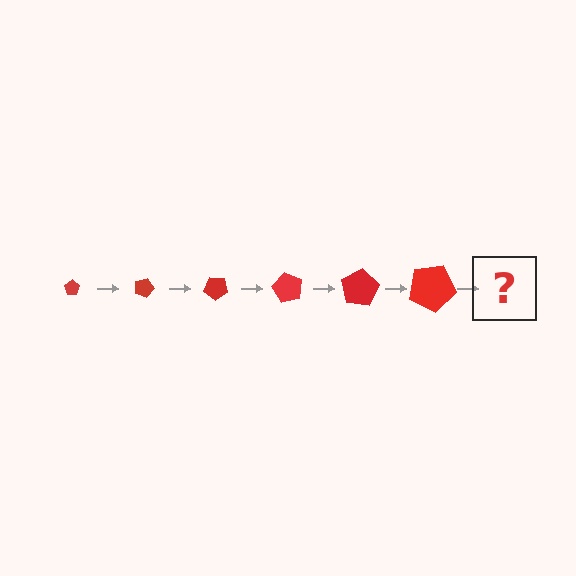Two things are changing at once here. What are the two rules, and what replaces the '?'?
The two rules are that the pentagon grows larger each step and it rotates 20 degrees each step. The '?' should be a pentagon, larger than the previous one and rotated 120 degrees from the start.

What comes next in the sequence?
The next element should be a pentagon, larger than the previous one and rotated 120 degrees from the start.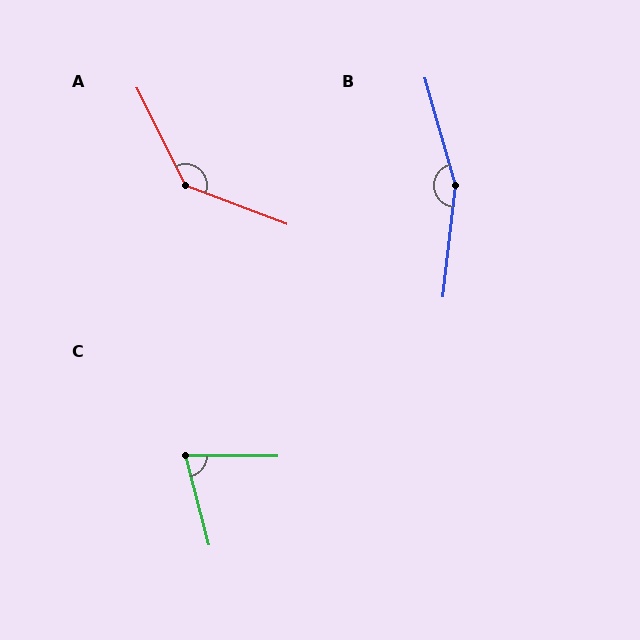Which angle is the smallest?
C, at approximately 75 degrees.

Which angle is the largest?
B, at approximately 158 degrees.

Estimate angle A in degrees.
Approximately 137 degrees.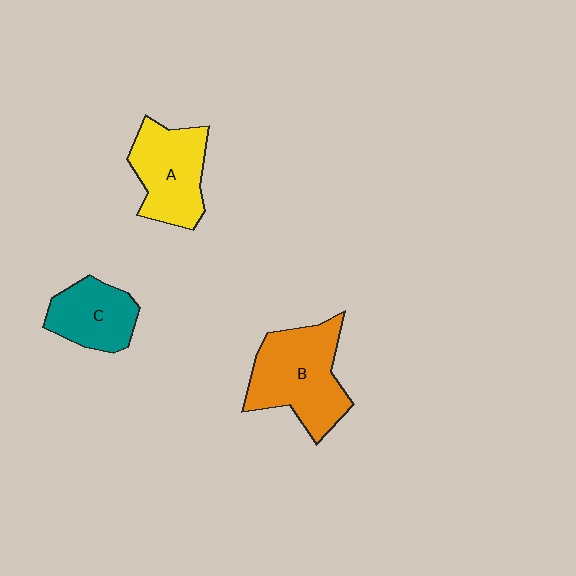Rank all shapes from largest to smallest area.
From largest to smallest: B (orange), A (yellow), C (teal).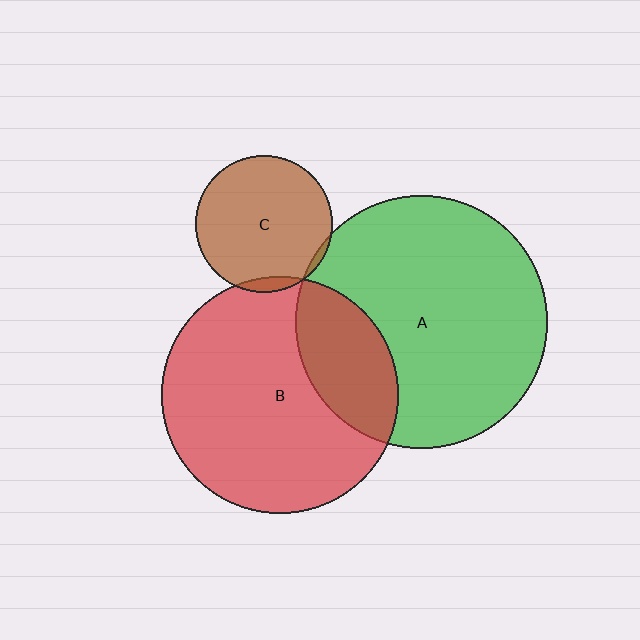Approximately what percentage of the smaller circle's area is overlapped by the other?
Approximately 5%.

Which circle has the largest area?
Circle A (green).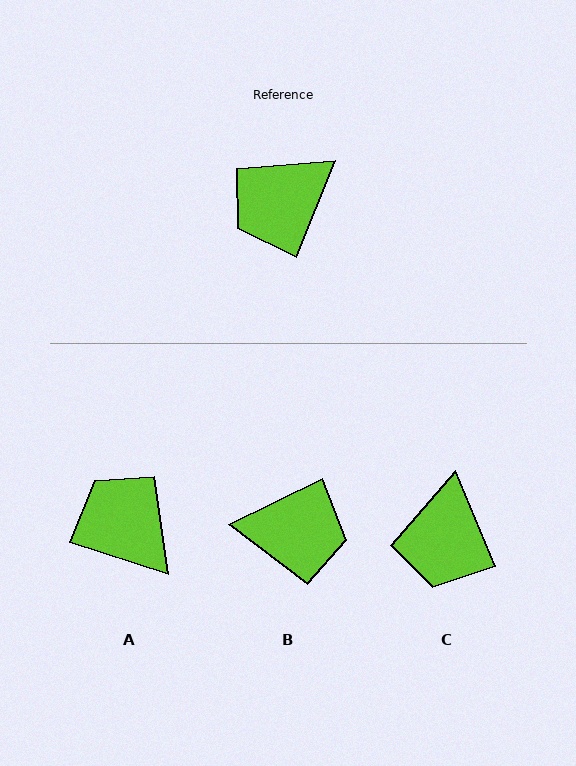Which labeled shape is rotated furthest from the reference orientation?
B, about 138 degrees away.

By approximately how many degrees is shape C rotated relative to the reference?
Approximately 44 degrees counter-clockwise.